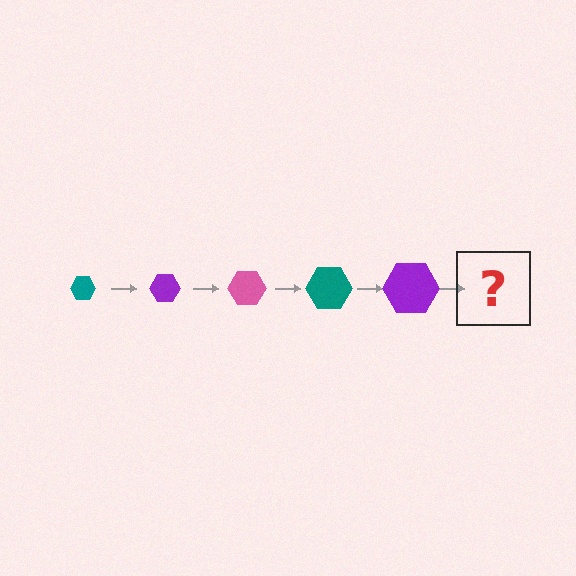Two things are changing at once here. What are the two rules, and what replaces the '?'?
The two rules are that the hexagon grows larger each step and the color cycles through teal, purple, and pink. The '?' should be a pink hexagon, larger than the previous one.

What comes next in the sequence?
The next element should be a pink hexagon, larger than the previous one.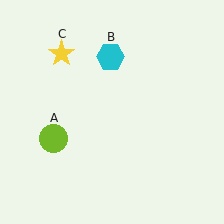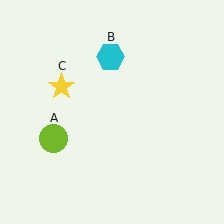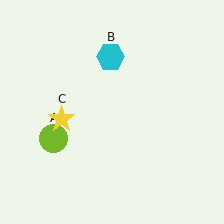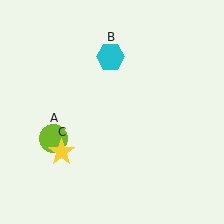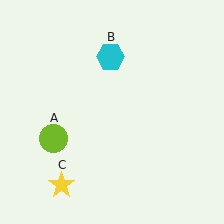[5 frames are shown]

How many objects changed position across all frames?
1 object changed position: yellow star (object C).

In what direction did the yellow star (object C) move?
The yellow star (object C) moved down.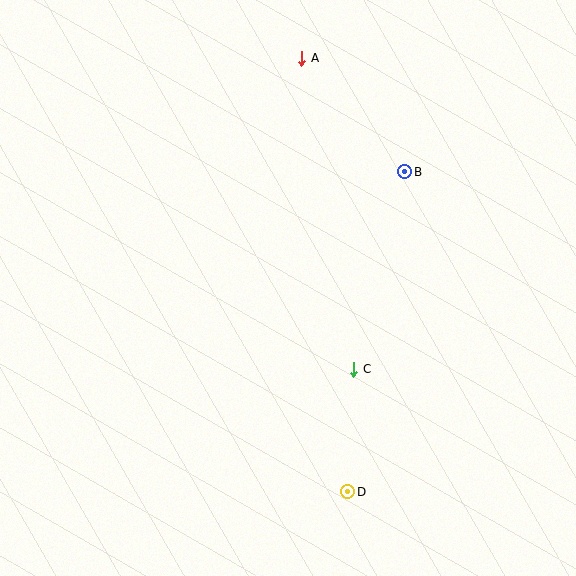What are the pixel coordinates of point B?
Point B is at (405, 172).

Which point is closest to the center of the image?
Point C at (354, 369) is closest to the center.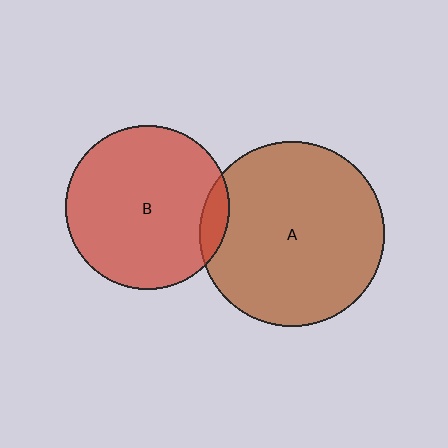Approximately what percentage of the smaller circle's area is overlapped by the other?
Approximately 10%.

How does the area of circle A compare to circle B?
Approximately 1.3 times.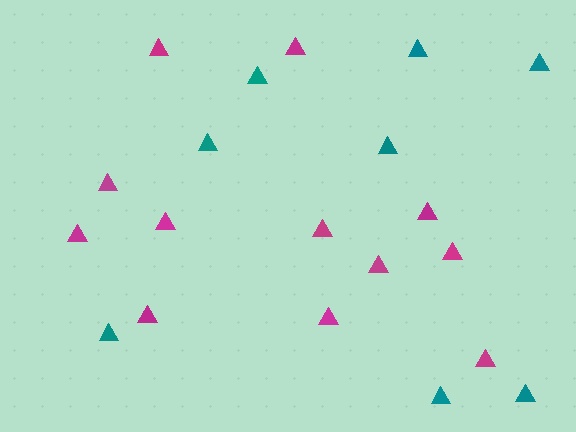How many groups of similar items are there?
There are 2 groups: one group of magenta triangles (12) and one group of teal triangles (8).